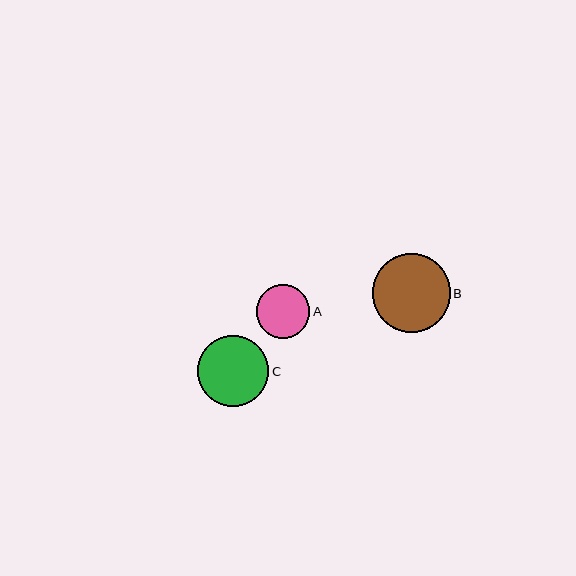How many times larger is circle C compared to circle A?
Circle C is approximately 1.3 times the size of circle A.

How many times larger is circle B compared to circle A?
Circle B is approximately 1.5 times the size of circle A.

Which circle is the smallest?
Circle A is the smallest with a size of approximately 54 pixels.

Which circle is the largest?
Circle B is the largest with a size of approximately 78 pixels.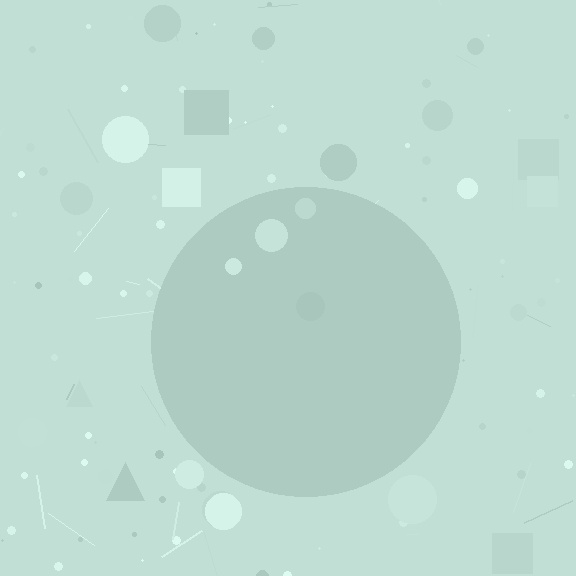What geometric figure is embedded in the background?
A circle is embedded in the background.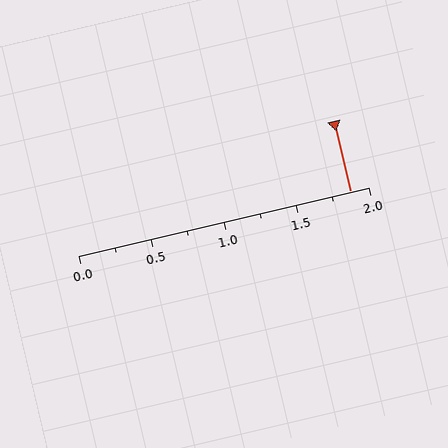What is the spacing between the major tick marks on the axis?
The major ticks are spaced 0.5 apart.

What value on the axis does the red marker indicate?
The marker indicates approximately 1.88.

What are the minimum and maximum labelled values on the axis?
The axis runs from 0.0 to 2.0.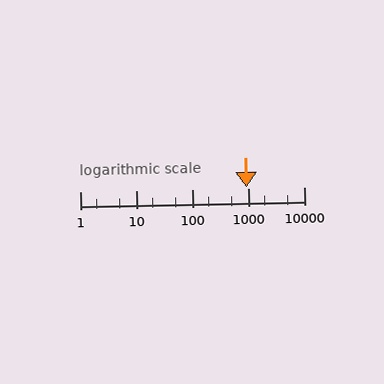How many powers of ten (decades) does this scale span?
The scale spans 4 decades, from 1 to 10000.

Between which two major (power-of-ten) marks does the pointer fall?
The pointer is between 100 and 1000.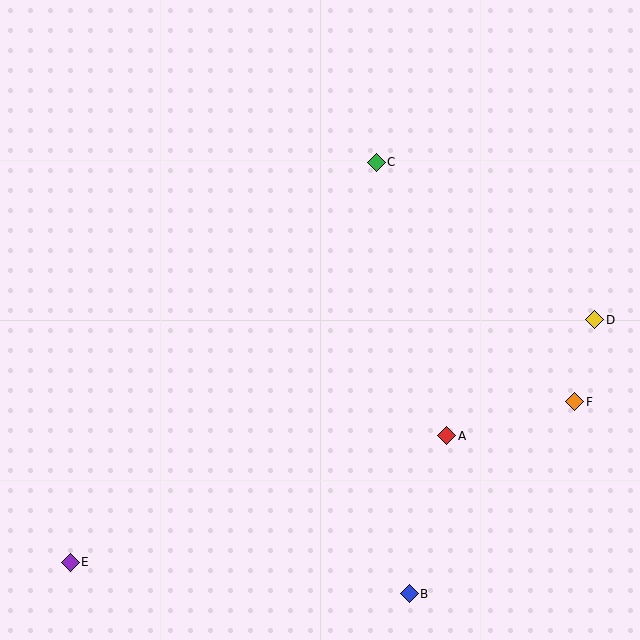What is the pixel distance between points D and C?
The distance between D and C is 270 pixels.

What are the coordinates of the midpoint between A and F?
The midpoint between A and F is at (511, 419).